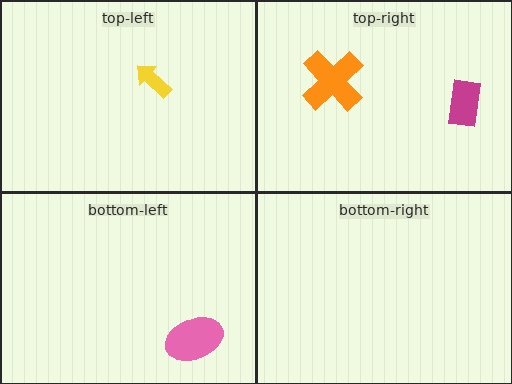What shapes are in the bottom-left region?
The pink ellipse.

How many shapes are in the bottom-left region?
1.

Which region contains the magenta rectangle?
The top-right region.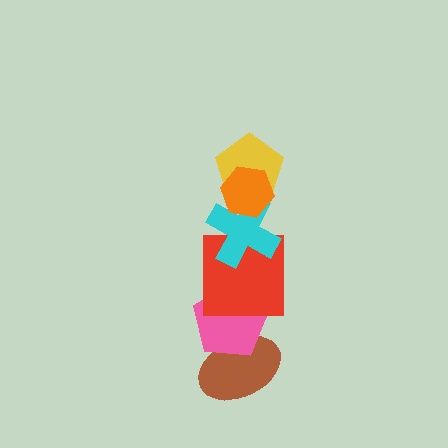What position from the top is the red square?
The red square is 4th from the top.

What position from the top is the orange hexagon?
The orange hexagon is 1st from the top.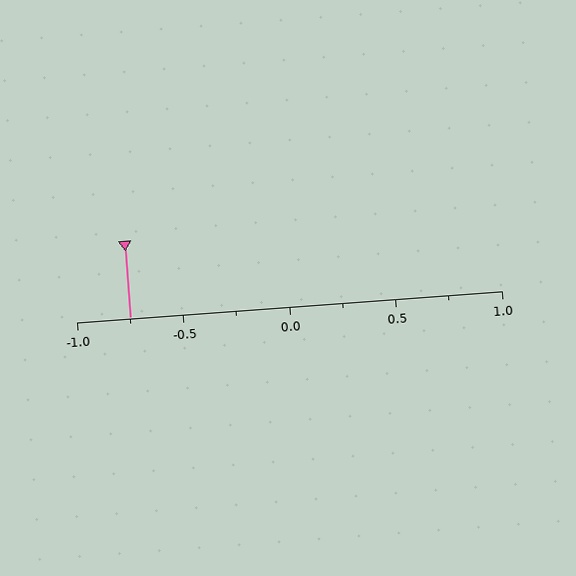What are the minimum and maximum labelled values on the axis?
The axis runs from -1.0 to 1.0.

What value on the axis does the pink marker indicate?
The marker indicates approximately -0.75.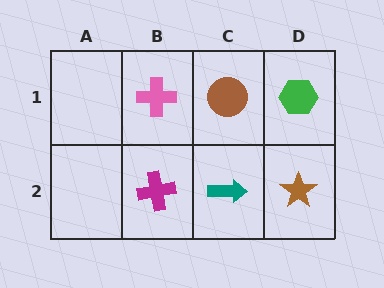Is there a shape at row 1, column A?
No, that cell is empty.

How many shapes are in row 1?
3 shapes.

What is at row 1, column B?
A pink cross.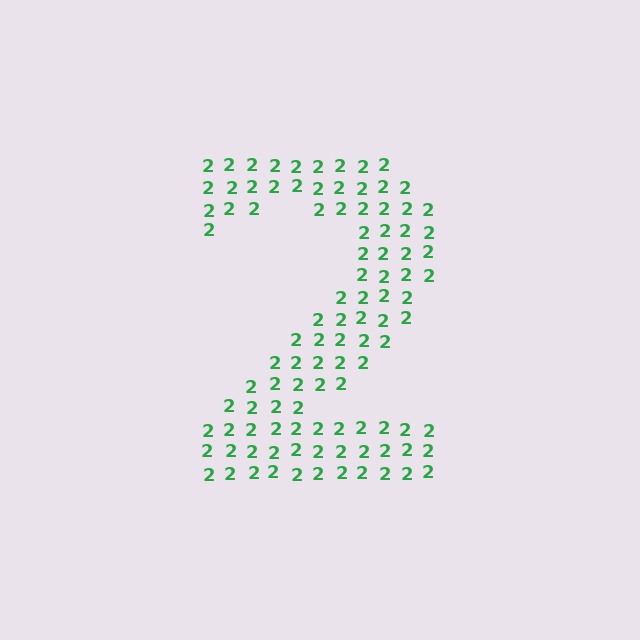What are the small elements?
The small elements are digit 2's.